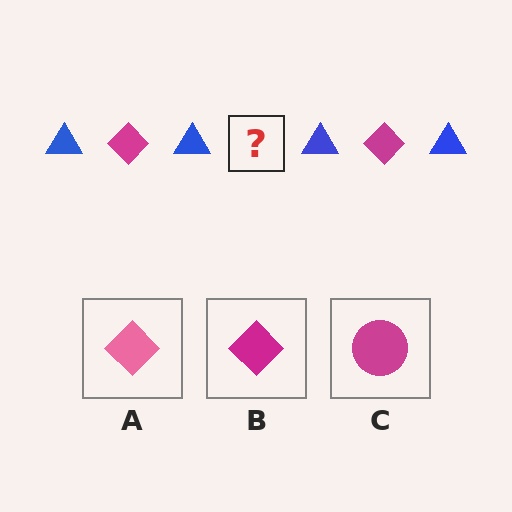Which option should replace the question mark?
Option B.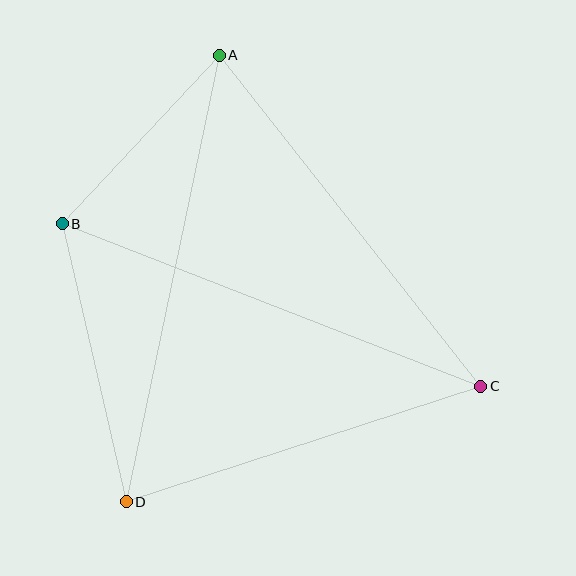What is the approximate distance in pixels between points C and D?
The distance between C and D is approximately 372 pixels.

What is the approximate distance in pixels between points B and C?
The distance between B and C is approximately 449 pixels.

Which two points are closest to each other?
Points A and B are closest to each other.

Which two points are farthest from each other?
Points A and D are farthest from each other.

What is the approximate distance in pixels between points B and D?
The distance between B and D is approximately 286 pixels.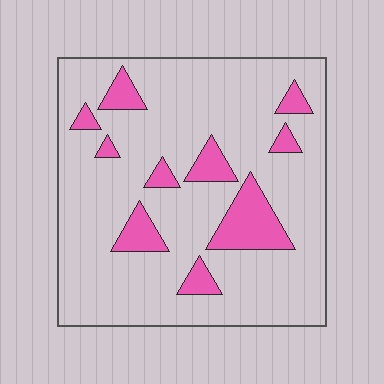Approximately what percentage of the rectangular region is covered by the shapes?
Approximately 15%.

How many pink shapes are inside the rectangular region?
10.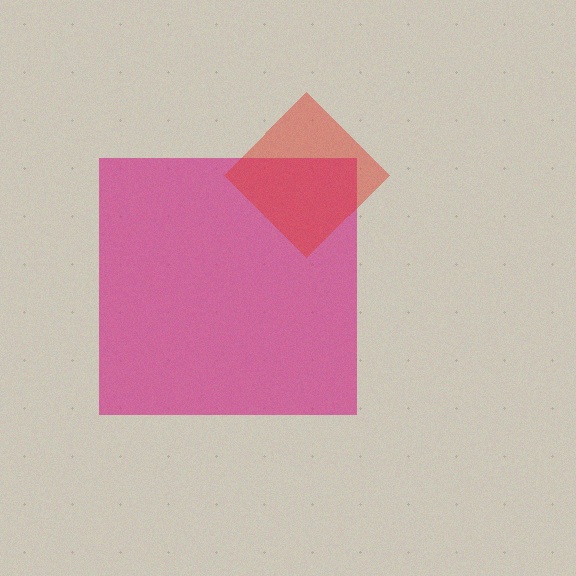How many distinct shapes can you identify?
There are 2 distinct shapes: a magenta square, a red diamond.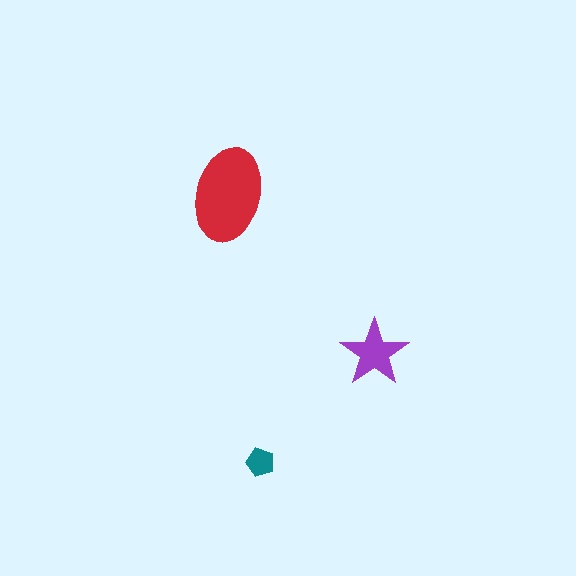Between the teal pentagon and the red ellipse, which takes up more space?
The red ellipse.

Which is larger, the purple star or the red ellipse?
The red ellipse.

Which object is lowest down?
The teal pentagon is bottommost.